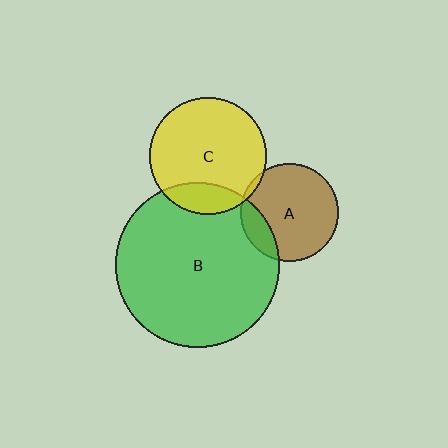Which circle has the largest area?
Circle B (green).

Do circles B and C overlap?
Yes.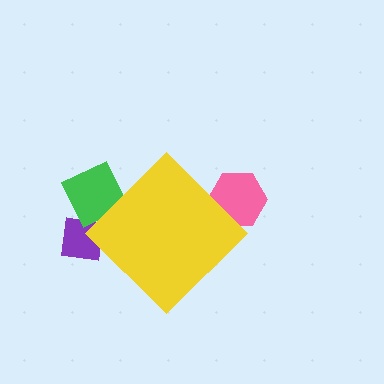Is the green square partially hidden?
Yes, the green square is partially hidden behind the yellow diamond.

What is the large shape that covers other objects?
A yellow diamond.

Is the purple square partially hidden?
Yes, the purple square is partially hidden behind the yellow diamond.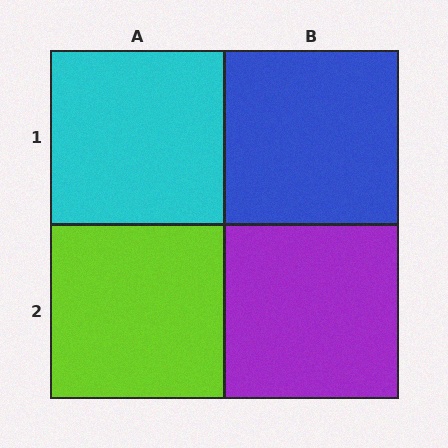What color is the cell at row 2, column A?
Lime.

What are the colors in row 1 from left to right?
Cyan, blue.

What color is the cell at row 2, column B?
Purple.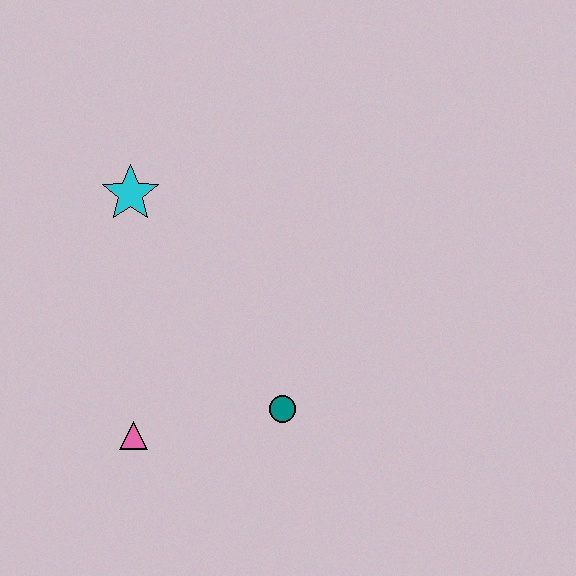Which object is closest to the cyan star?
The pink triangle is closest to the cyan star.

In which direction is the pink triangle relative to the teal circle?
The pink triangle is to the left of the teal circle.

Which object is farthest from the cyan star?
The teal circle is farthest from the cyan star.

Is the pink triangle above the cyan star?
No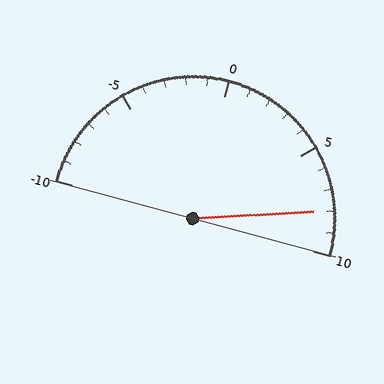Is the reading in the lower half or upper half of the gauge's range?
The reading is in the upper half of the range (-10 to 10).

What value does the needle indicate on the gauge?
The needle indicates approximately 8.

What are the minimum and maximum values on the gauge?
The gauge ranges from -10 to 10.